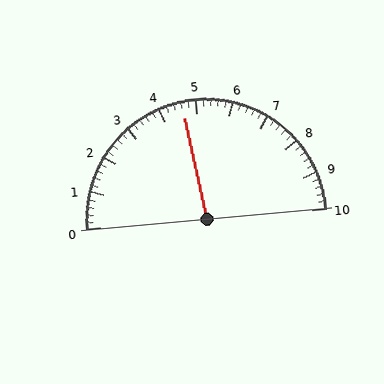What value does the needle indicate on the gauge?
The needle indicates approximately 4.6.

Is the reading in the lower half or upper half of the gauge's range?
The reading is in the lower half of the range (0 to 10).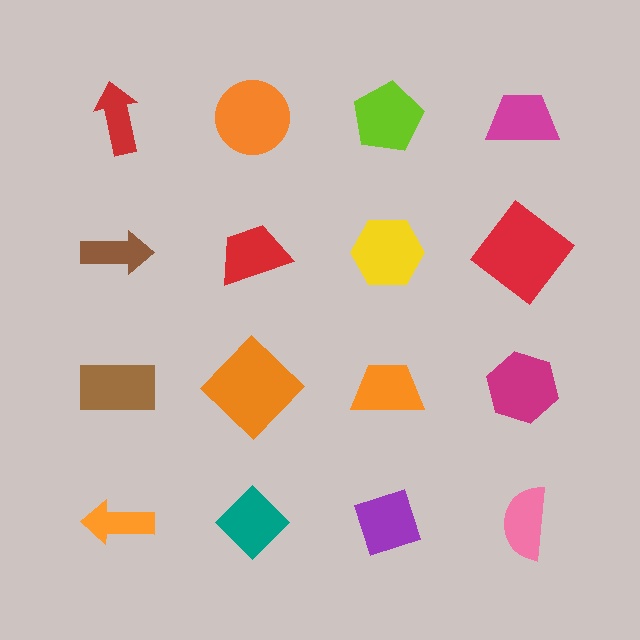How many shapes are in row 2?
4 shapes.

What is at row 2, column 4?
A red diamond.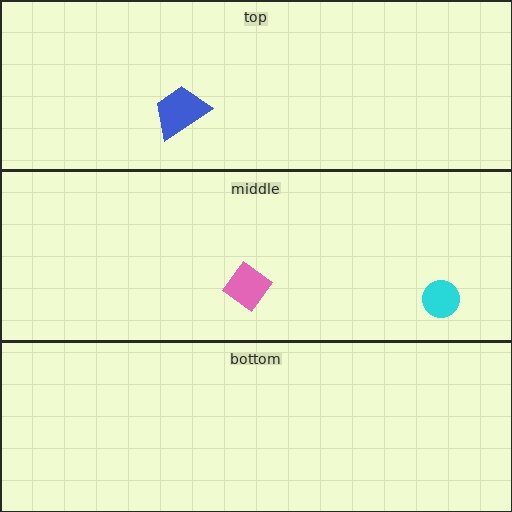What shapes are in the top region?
The blue trapezoid.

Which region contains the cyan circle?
The middle region.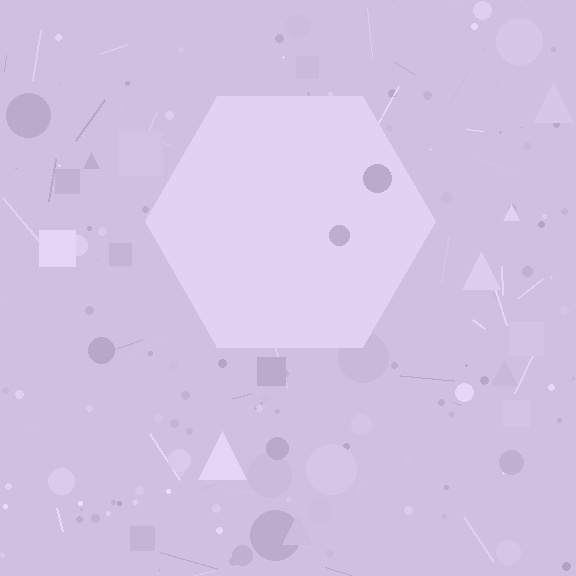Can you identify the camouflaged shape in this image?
The camouflaged shape is a hexagon.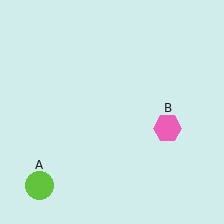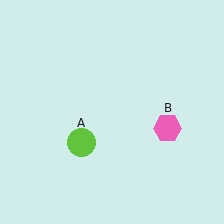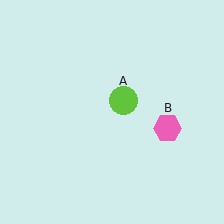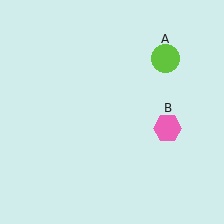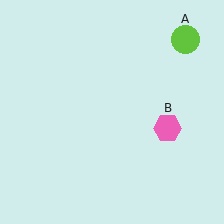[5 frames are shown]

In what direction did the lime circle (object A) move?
The lime circle (object A) moved up and to the right.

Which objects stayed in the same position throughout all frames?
Pink hexagon (object B) remained stationary.